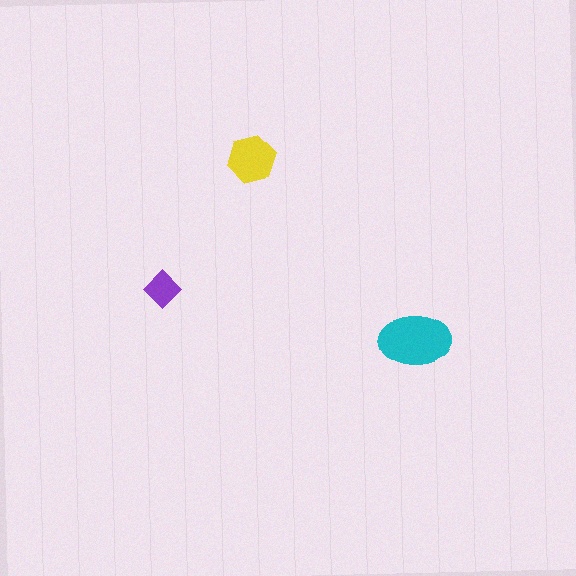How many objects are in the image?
There are 3 objects in the image.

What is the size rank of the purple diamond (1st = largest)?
3rd.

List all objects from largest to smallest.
The cyan ellipse, the yellow hexagon, the purple diamond.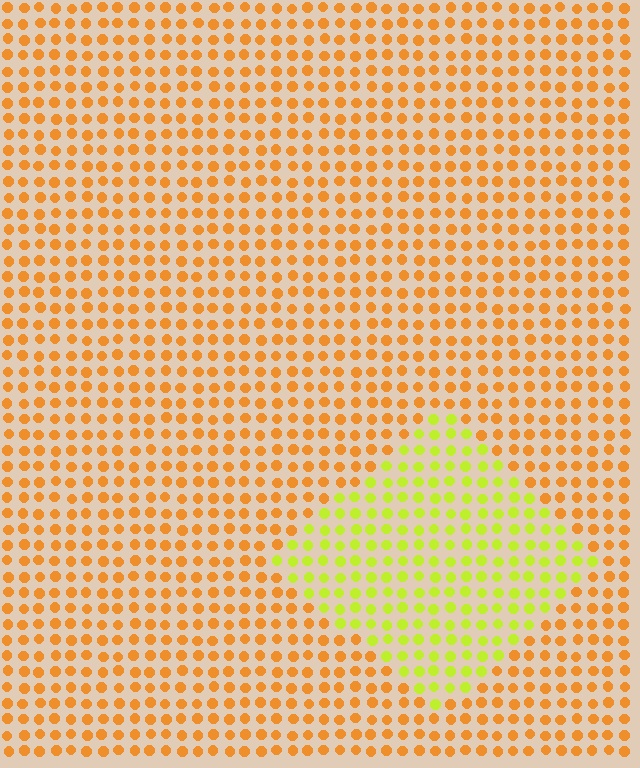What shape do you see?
I see a diamond.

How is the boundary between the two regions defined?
The boundary is defined purely by a slight shift in hue (about 45 degrees). Spacing, size, and orientation are identical on both sides.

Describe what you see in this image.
The image is filled with small orange elements in a uniform arrangement. A diamond-shaped region is visible where the elements are tinted to a slightly different hue, forming a subtle color boundary.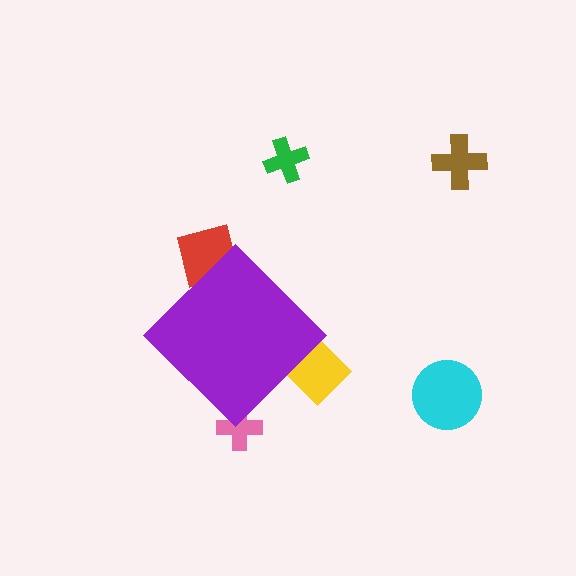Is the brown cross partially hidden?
No, the brown cross is fully visible.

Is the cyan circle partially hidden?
No, the cyan circle is fully visible.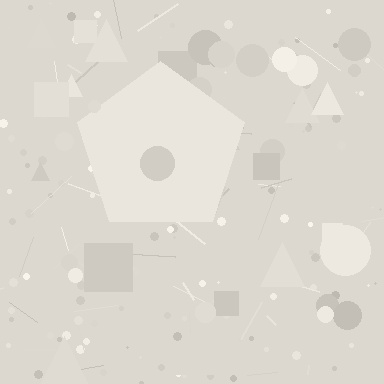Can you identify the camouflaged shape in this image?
The camouflaged shape is a pentagon.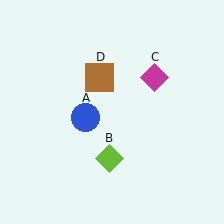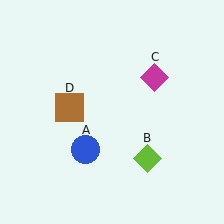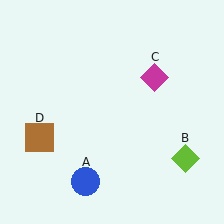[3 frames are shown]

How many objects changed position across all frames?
3 objects changed position: blue circle (object A), lime diamond (object B), brown square (object D).